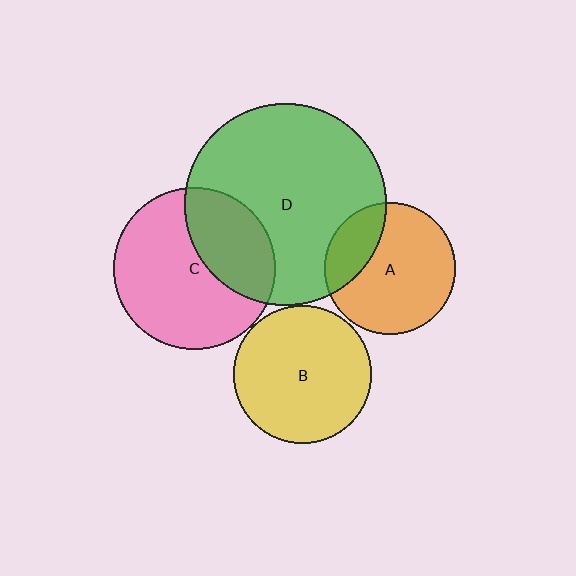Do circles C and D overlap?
Yes.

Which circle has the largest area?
Circle D (green).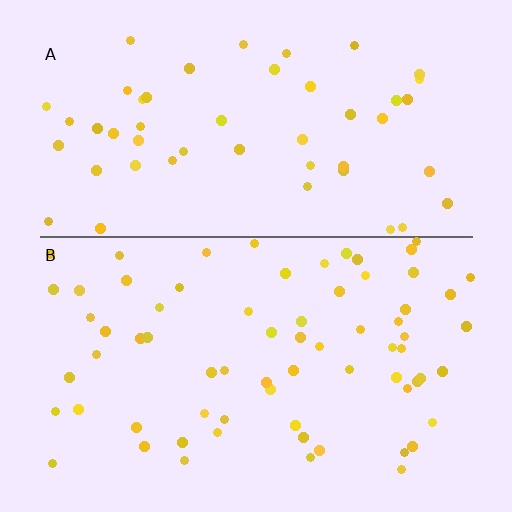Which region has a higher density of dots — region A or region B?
B (the bottom).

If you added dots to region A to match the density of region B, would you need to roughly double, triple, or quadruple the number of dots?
Approximately double.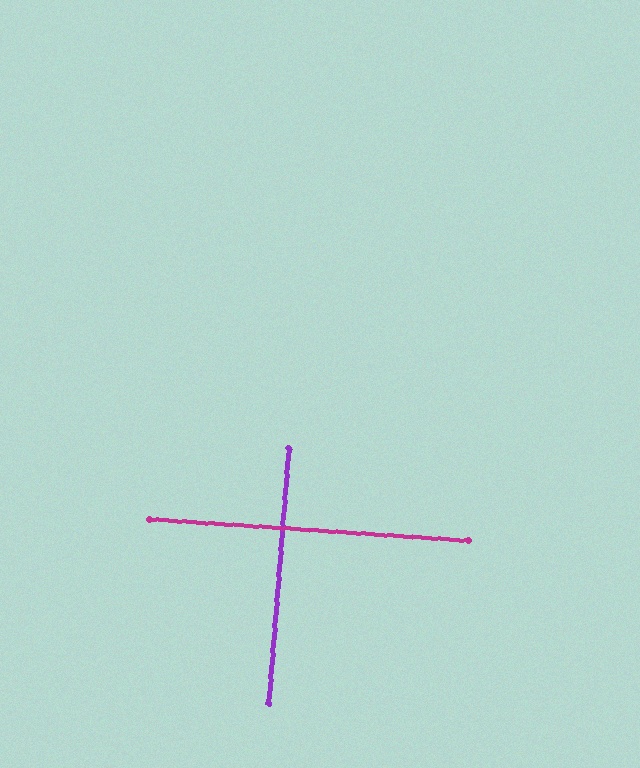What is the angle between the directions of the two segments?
Approximately 89 degrees.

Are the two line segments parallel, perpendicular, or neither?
Perpendicular — they meet at approximately 89°.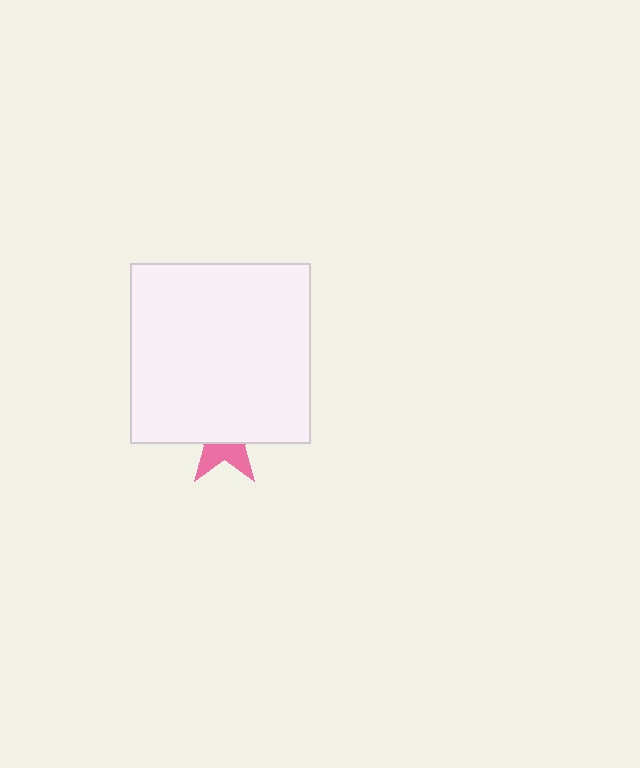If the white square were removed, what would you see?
You would see the complete pink star.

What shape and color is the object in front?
The object in front is a white square.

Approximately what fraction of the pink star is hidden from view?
Roughly 60% of the pink star is hidden behind the white square.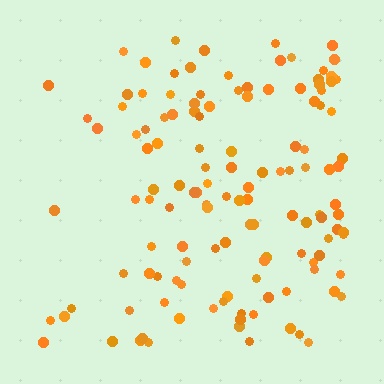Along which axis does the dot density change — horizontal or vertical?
Horizontal.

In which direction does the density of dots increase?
From left to right, with the right side densest.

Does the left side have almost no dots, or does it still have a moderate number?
Still a moderate number, just noticeably fewer than the right.